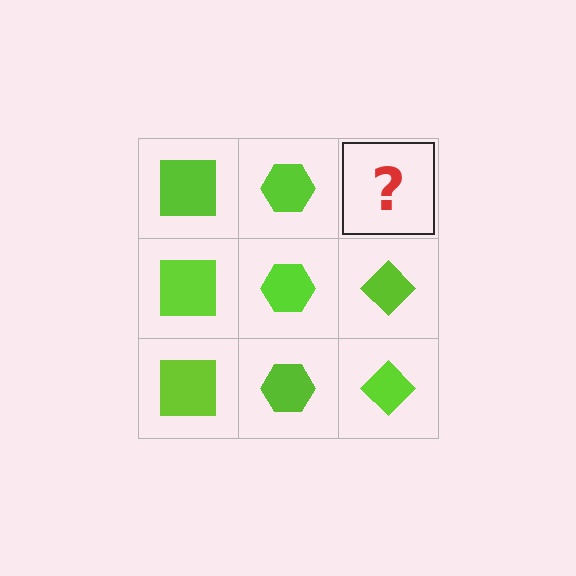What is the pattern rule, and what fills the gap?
The rule is that each column has a consistent shape. The gap should be filled with a lime diamond.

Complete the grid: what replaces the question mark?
The question mark should be replaced with a lime diamond.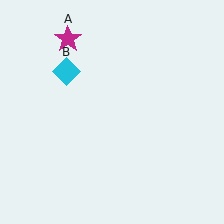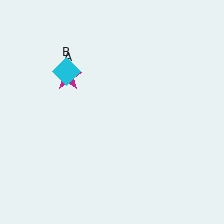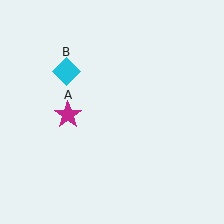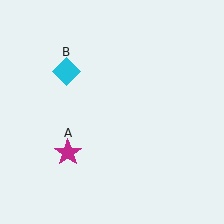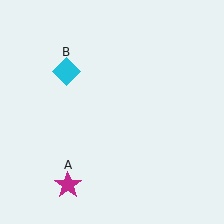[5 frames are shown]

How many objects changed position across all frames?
1 object changed position: magenta star (object A).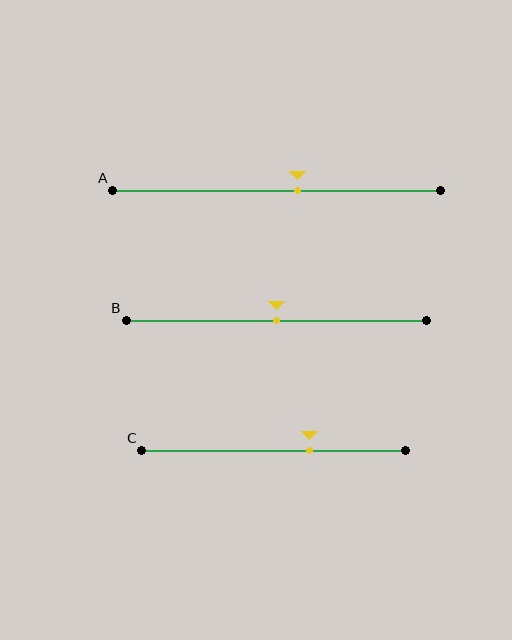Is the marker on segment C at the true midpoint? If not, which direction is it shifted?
No, the marker on segment C is shifted to the right by about 14% of the segment length.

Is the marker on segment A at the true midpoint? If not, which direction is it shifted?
No, the marker on segment A is shifted to the right by about 6% of the segment length.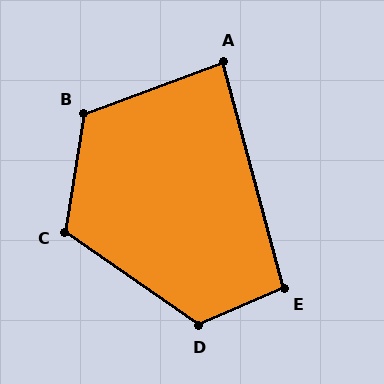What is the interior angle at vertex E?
Approximately 98 degrees (obtuse).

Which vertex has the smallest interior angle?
A, at approximately 85 degrees.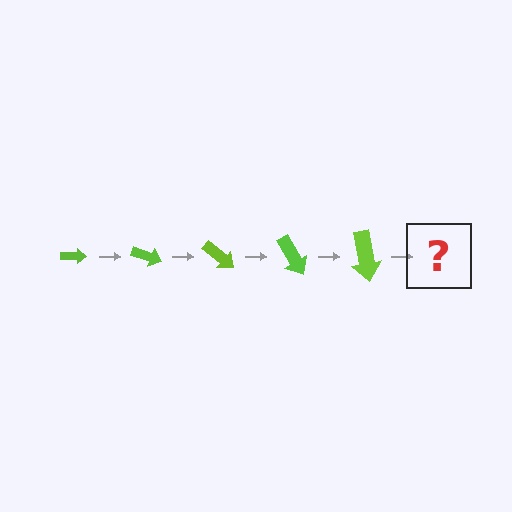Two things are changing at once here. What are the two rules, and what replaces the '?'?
The two rules are that the arrow grows larger each step and it rotates 20 degrees each step. The '?' should be an arrow, larger than the previous one and rotated 100 degrees from the start.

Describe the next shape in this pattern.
It should be an arrow, larger than the previous one and rotated 100 degrees from the start.